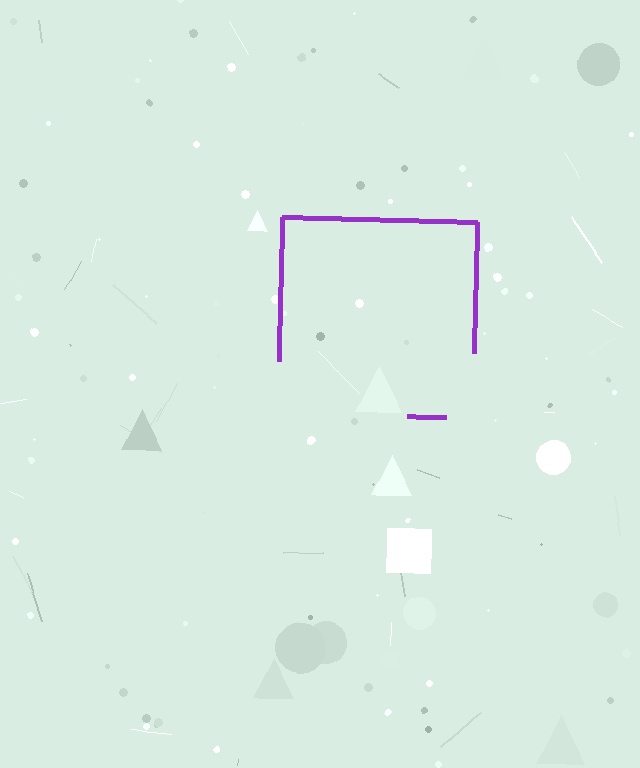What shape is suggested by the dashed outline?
The dashed outline suggests a square.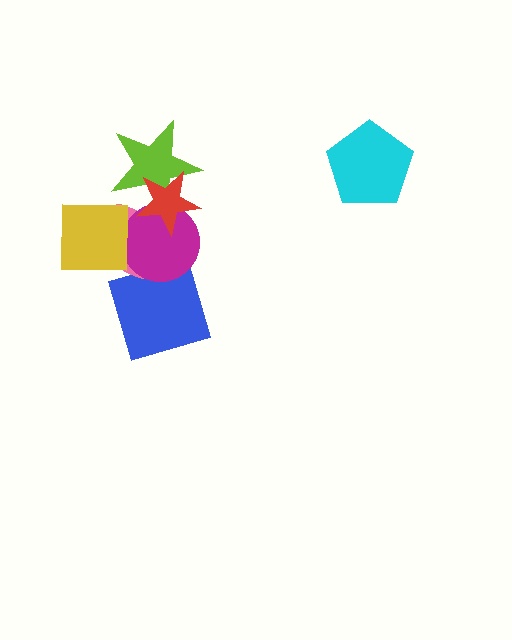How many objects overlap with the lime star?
3 objects overlap with the lime star.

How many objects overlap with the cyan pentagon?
0 objects overlap with the cyan pentagon.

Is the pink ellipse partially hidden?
Yes, it is partially covered by another shape.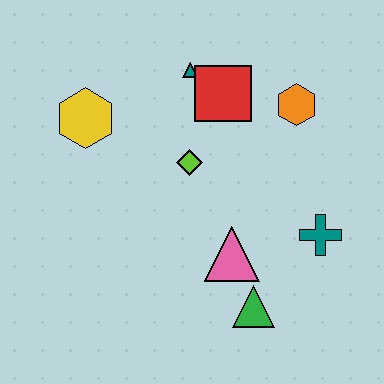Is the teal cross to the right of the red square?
Yes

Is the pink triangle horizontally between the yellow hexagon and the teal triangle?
No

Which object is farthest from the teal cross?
The yellow hexagon is farthest from the teal cross.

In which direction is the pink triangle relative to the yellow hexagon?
The pink triangle is to the right of the yellow hexagon.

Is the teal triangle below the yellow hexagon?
No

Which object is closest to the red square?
The teal triangle is closest to the red square.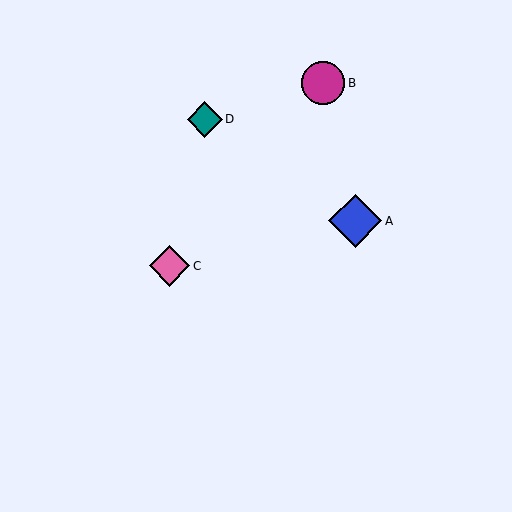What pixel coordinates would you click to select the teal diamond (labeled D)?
Click at (205, 119) to select the teal diamond D.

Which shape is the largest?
The blue diamond (labeled A) is the largest.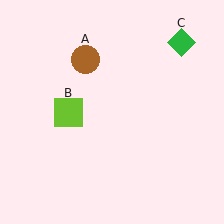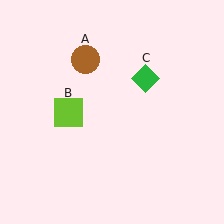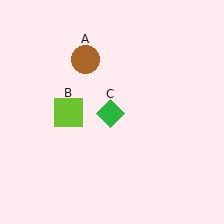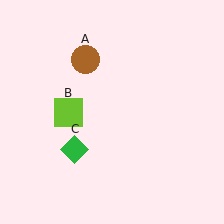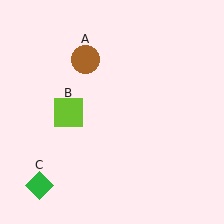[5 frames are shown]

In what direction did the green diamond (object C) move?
The green diamond (object C) moved down and to the left.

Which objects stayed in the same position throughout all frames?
Brown circle (object A) and lime square (object B) remained stationary.